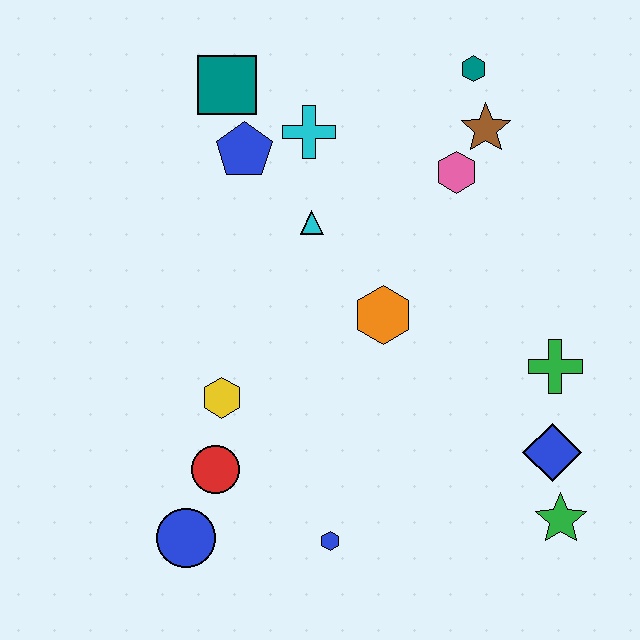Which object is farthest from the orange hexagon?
The blue circle is farthest from the orange hexagon.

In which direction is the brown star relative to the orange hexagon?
The brown star is above the orange hexagon.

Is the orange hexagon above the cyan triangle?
No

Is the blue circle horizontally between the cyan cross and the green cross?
No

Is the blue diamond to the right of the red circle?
Yes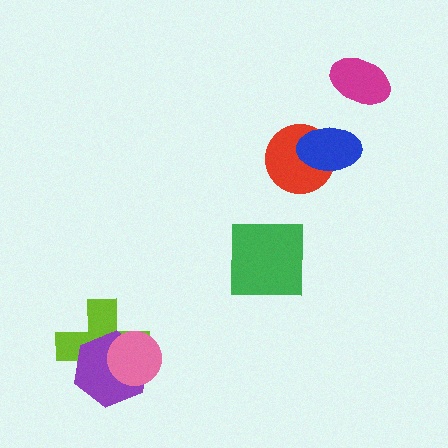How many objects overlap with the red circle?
1 object overlaps with the red circle.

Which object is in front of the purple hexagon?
The pink circle is in front of the purple hexagon.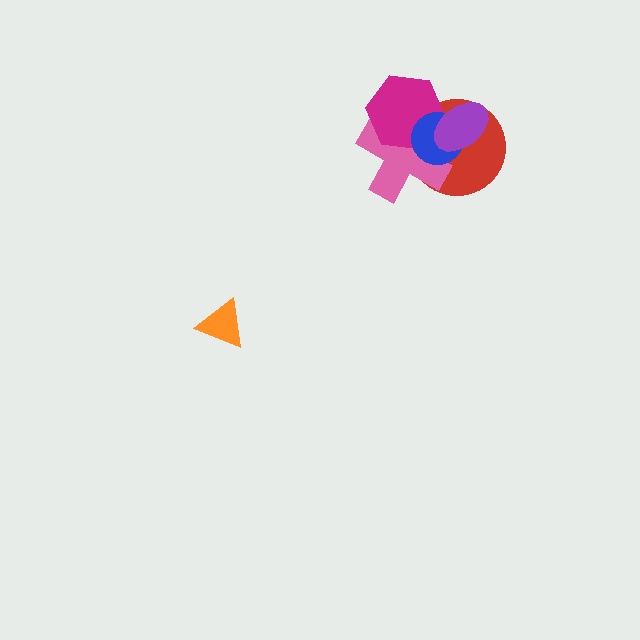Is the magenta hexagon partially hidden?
Yes, it is partially covered by another shape.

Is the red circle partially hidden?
Yes, it is partially covered by another shape.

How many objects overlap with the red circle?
4 objects overlap with the red circle.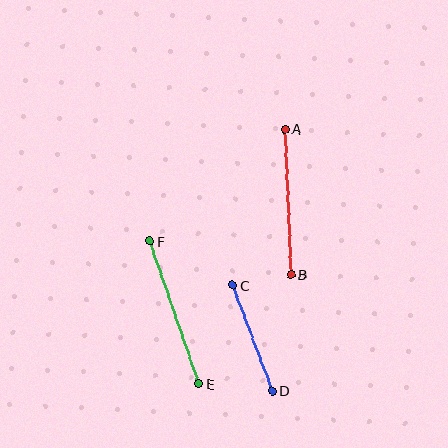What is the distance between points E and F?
The distance is approximately 151 pixels.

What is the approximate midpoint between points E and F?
The midpoint is at approximately (174, 312) pixels.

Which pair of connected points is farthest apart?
Points E and F are farthest apart.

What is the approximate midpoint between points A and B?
The midpoint is at approximately (288, 202) pixels.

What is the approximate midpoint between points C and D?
The midpoint is at approximately (253, 338) pixels.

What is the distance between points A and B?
The distance is approximately 146 pixels.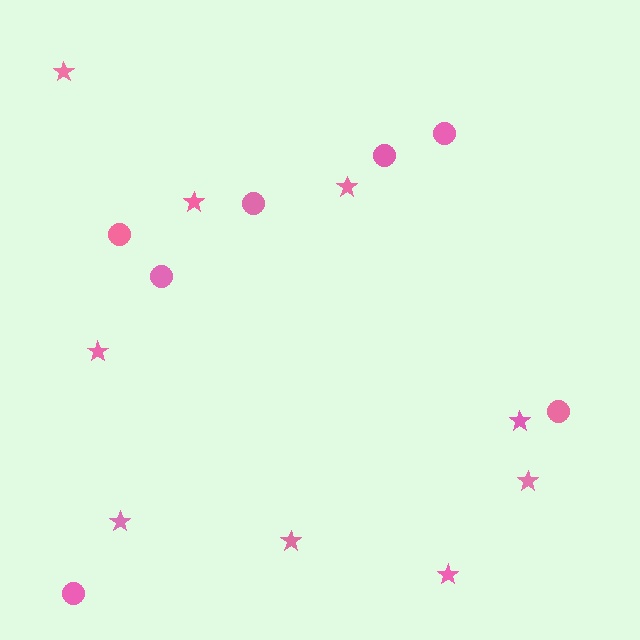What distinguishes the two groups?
There are 2 groups: one group of stars (9) and one group of circles (7).